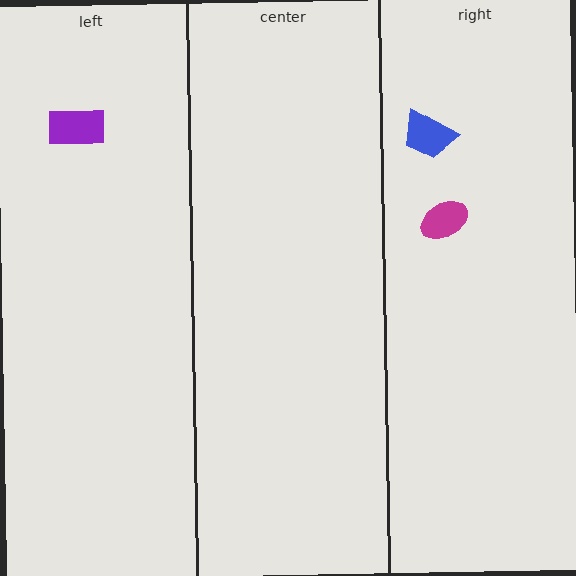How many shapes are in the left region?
1.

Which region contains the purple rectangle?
The left region.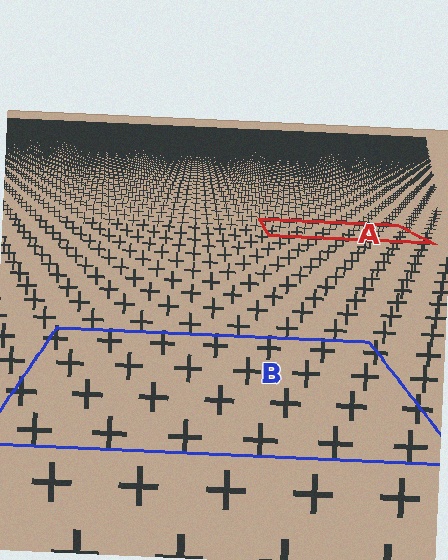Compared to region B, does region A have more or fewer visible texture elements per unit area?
Region A has more texture elements per unit area — they are packed more densely because it is farther away.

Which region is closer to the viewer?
Region B is closer. The texture elements there are larger and more spread out.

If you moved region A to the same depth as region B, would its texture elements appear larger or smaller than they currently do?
They would appear larger. At a closer depth, the same texture elements are projected at a bigger on-screen size.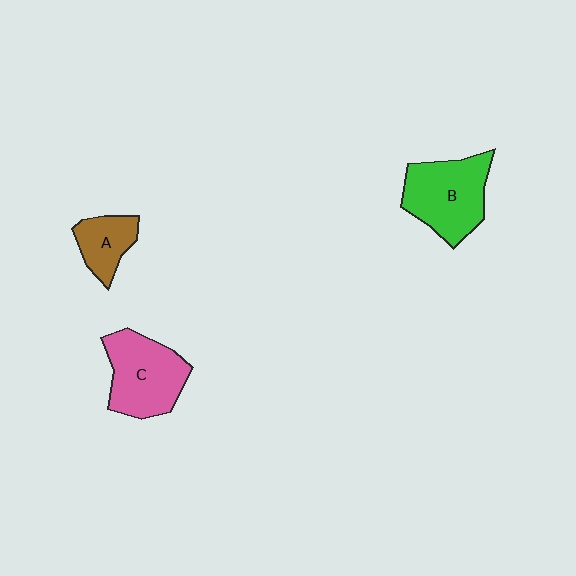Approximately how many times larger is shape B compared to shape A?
Approximately 2.0 times.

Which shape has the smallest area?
Shape A (brown).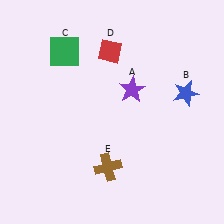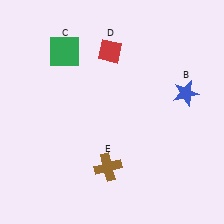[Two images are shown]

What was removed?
The purple star (A) was removed in Image 2.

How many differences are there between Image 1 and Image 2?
There is 1 difference between the two images.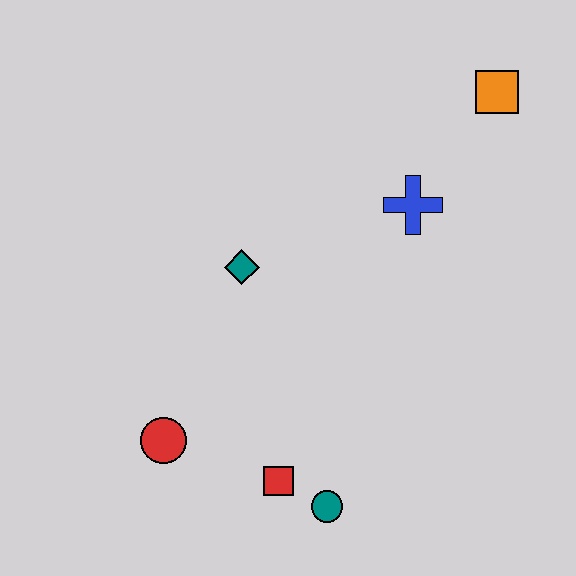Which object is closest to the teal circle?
The red square is closest to the teal circle.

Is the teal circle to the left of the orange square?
Yes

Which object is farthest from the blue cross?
The red circle is farthest from the blue cross.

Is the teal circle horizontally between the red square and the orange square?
Yes